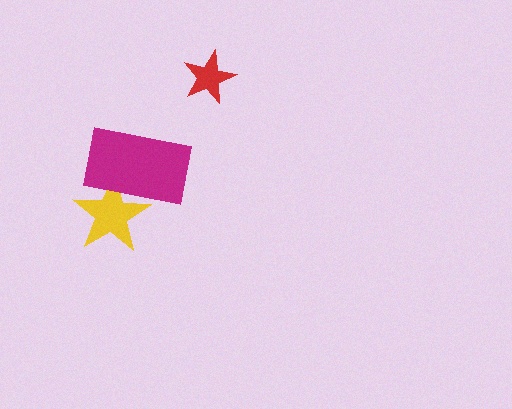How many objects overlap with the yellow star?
1 object overlaps with the yellow star.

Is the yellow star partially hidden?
Yes, it is partially covered by another shape.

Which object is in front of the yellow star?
The magenta rectangle is in front of the yellow star.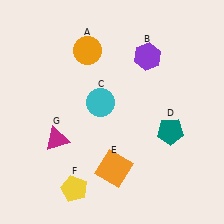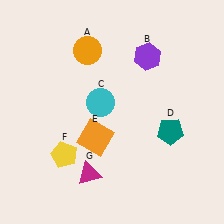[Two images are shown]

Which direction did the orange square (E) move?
The orange square (E) moved up.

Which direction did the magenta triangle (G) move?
The magenta triangle (G) moved down.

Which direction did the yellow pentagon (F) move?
The yellow pentagon (F) moved up.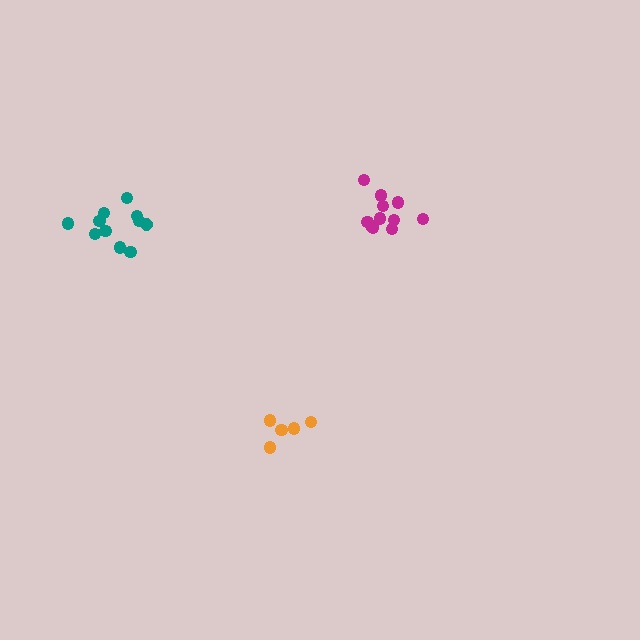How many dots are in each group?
Group 1: 5 dots, Group 2: 11 dots, Group 3: 11 dots (27 total).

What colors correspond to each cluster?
The clusters are colored: orange, teal, magenta.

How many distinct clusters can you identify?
There are 3 distinct clusters.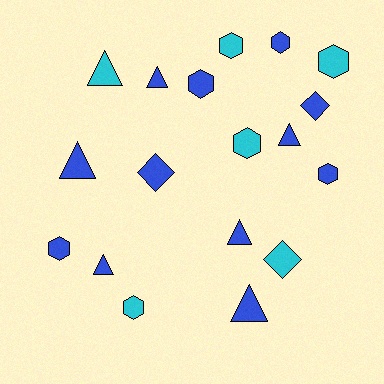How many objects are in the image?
There are 18 objects.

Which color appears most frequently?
Blue, with 12 objects.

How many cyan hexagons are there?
There are 4 cyan hexagons.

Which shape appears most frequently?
Hexagon, with 8 objects.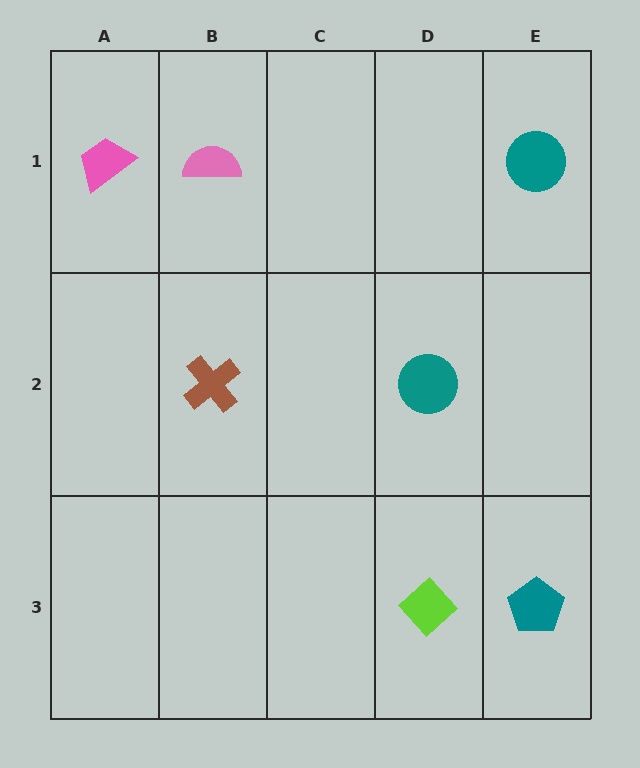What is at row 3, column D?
A lime diamond.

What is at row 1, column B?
A pink semicircle.